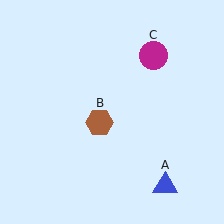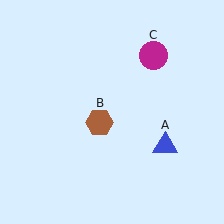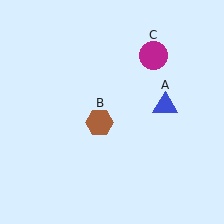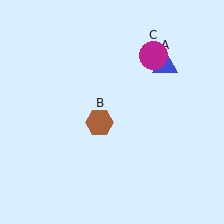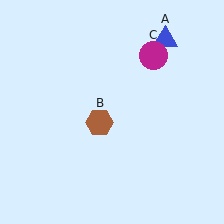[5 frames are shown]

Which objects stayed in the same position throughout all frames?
Brown hexagon (object B) and magenta circle (object C) remained stationary.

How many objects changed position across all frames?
1 object changed position: blue triangle (object A).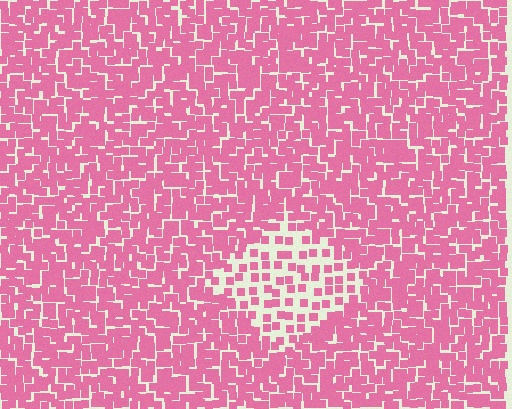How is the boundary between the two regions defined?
The boundary is defined by a change in element density (approximately 2.3x ratio). All elements are the same color, size, and shape.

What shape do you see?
I see a diamond.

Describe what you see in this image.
The image contains small pink elements arranged at two different densities. A diamond-shaped region is visible where the elements are less densely packed than the surrounding area.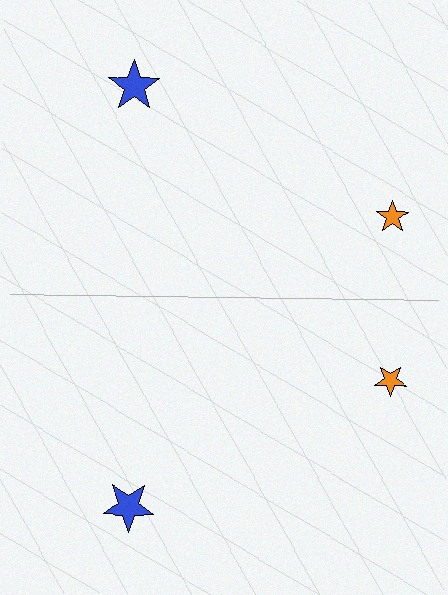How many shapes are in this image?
There are 4 shapes in this image.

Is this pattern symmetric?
Yes, this pattern has bilateral (reflection) symmetry.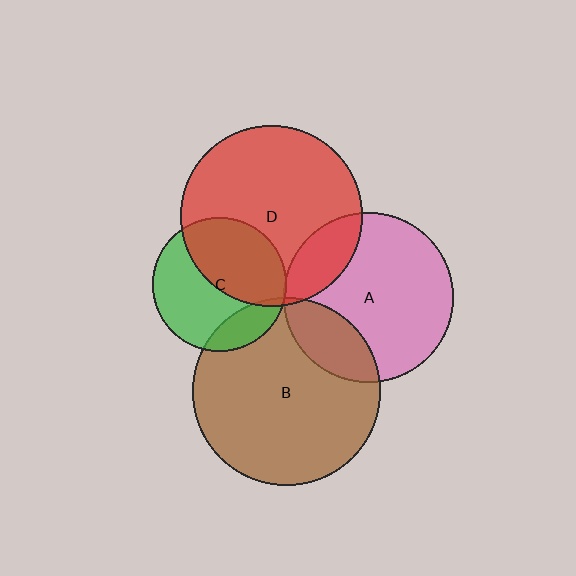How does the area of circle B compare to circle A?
Approximately 1.2 times.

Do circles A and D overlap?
Yes.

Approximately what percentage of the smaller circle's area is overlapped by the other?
Approximately 20%.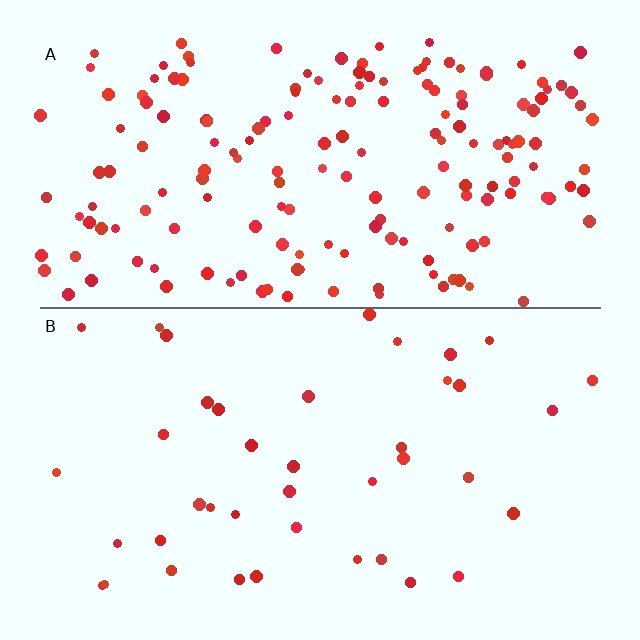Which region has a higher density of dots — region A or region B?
A (the top).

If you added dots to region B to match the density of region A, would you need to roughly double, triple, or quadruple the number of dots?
Approximately quadruple.